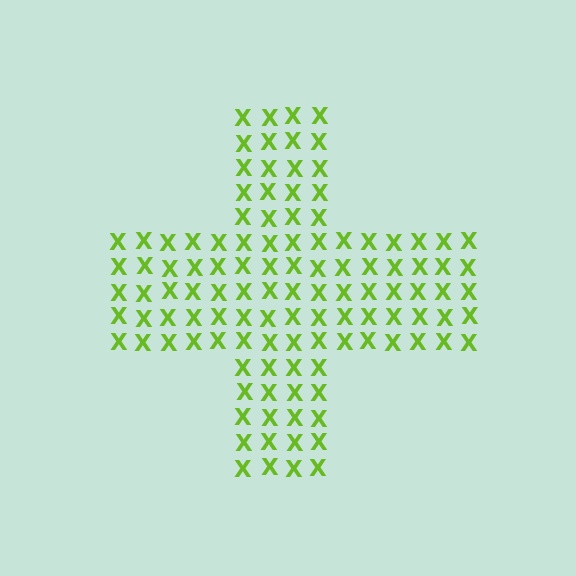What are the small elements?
The small elements are letter X's.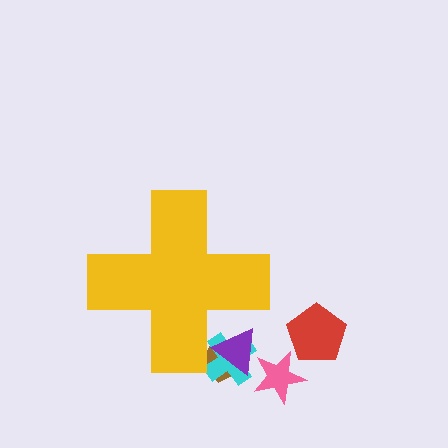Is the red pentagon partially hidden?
No, the red pentagon is fully visible.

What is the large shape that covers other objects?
A yellow cross.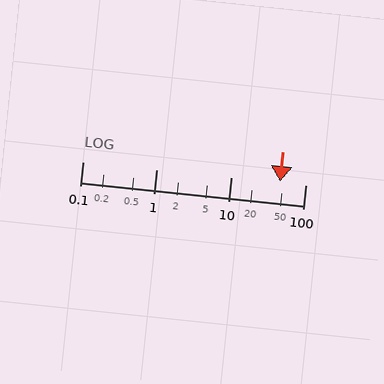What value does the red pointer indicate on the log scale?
The pointer indicates approximately 45.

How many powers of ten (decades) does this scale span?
The scale spans 3 decades, from 0.1 to 100.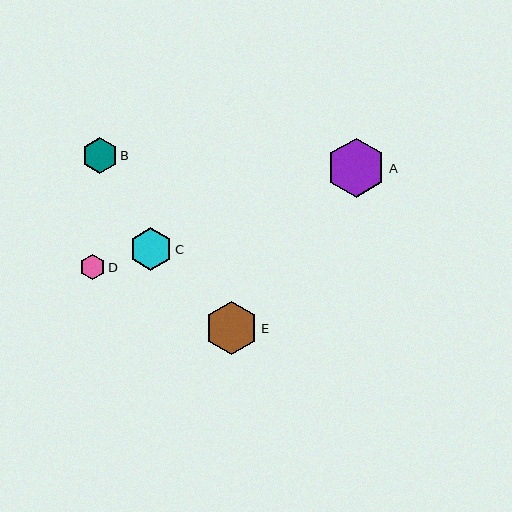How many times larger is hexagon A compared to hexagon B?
Hexagon A is approximately 1.7 times the size of hexagon B.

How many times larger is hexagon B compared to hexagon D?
Hexagon B is approximately 1.4 times the size of hexagon D.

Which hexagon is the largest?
Hexagon A is the largest with a size of approximately 59 pixels.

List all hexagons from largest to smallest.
From largest to smallest: A, E, C, B, D.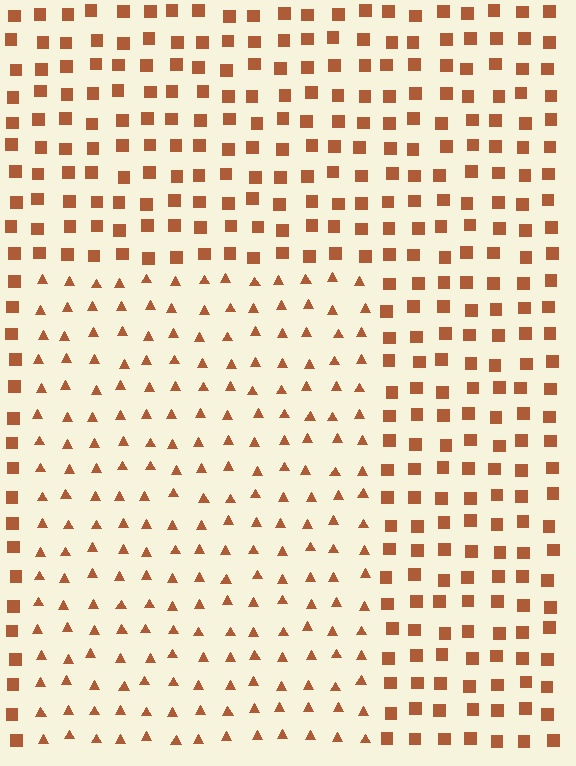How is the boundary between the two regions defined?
The boundary is defined by a change in element shape: triangles inside vs. squares outside. All elements share the same color and spacing.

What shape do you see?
I see a rectangle.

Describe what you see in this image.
The image is filled with small brown elements arranged in a uniform grid. A rectangle-shaped region contains triangles, while the surrounding area contains squares. The boundary is defined purely by the change in element shape.